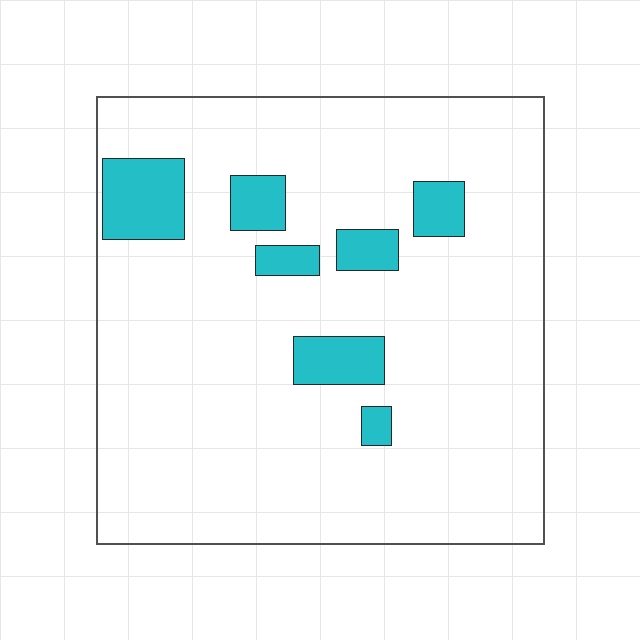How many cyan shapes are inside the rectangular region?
7.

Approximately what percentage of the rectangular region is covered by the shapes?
Approximately 10%.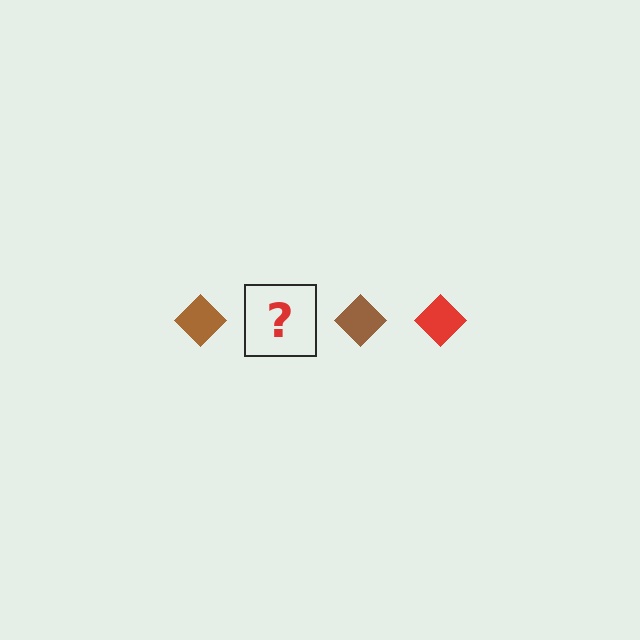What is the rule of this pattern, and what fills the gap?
The rule is that the pattern cycles through brown, red diamonds. The gap should be filled with a red diamond.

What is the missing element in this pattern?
The missing element is a red diamond.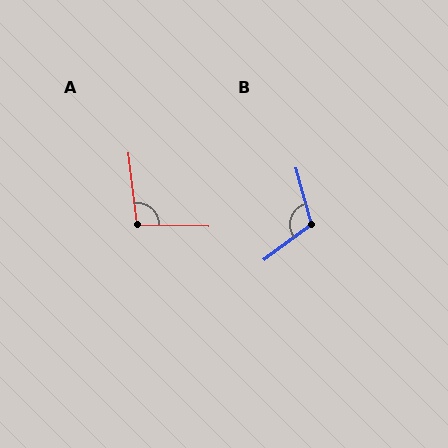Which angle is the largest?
B, at approximately 111 degrees.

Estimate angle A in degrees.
Approximately 98 degrees.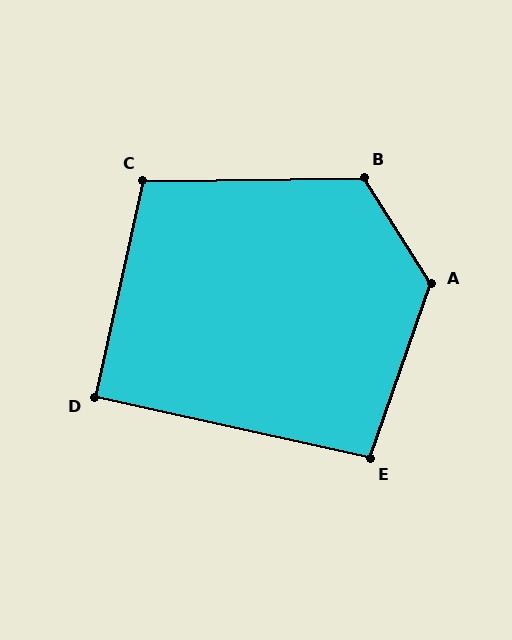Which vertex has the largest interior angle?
A, at approximately 128 degrees.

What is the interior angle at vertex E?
Approximately 97 degrees (obtuse).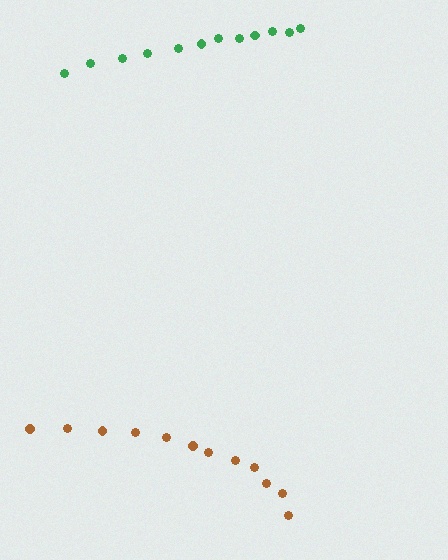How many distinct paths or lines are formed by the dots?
There are 2 distinct paths.